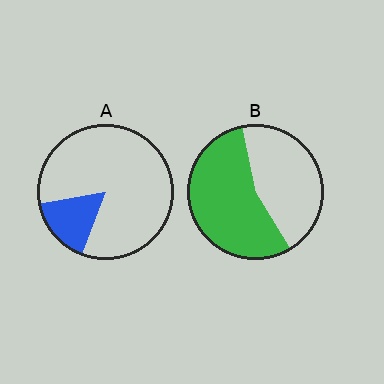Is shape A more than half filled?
No.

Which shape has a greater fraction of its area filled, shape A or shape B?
Shape B.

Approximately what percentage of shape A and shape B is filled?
A is approximately 15% and B is approximately 55%.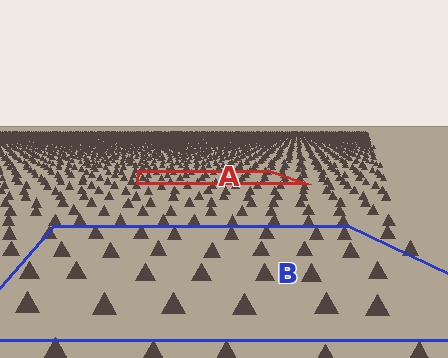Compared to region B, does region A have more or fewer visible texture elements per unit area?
Region A has more texture elements per unit area — they are packed more densely because it is farther away.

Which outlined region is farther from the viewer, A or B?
Region A is farther from the viewer — the texture elements inside it appear smaller and more densely packed.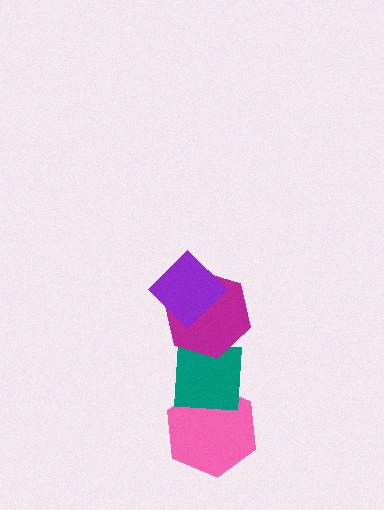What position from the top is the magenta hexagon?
The magenta hexagon is 2nd from the top.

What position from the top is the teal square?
The teal square is 3rd from the top.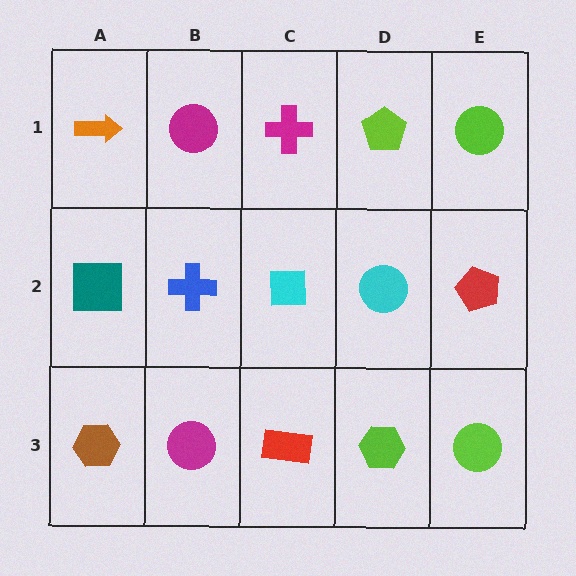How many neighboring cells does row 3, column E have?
2.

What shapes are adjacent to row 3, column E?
A red pentagon (row 2, column E), a lime hexagon (row 3, column D).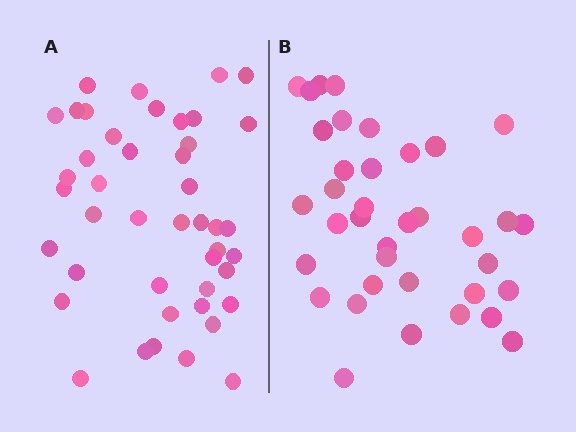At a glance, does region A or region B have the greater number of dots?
Region A (the left region) has more dots.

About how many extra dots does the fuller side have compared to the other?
Region A has roughly 8 or so more dots than region B.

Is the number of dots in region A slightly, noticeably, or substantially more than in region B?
Region A has only slightly more — the two regions are fairly close. The ratio is roughly 1.2 to 1.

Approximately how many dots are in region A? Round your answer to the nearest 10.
About 40 dots. (The exact count is 44, which rounds to 40.)